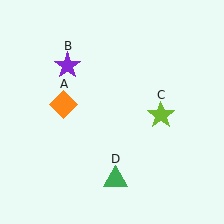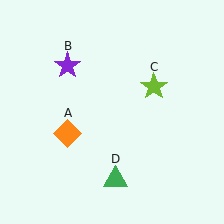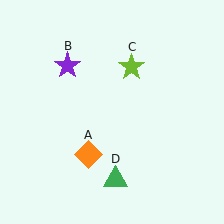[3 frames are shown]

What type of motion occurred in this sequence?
The orange diamond (object A), lime star (object C) rotated counterclockwise around the center of the scene.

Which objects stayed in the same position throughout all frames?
Purple star (object B) and green triangle (object D) remained stationary.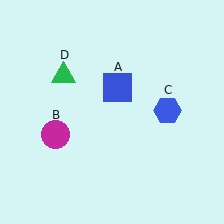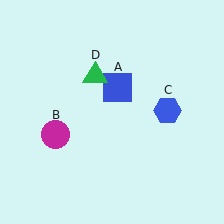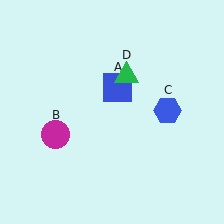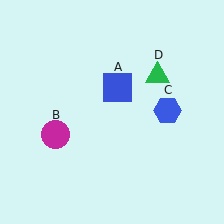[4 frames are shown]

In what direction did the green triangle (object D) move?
The green triangle (object D) moved right.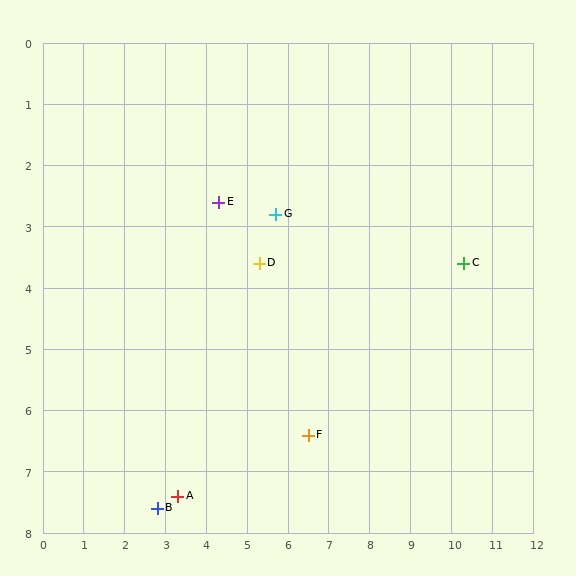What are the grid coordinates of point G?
Point G is at approximately (5.7, 2.8).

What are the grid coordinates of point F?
Point F is at approximately (6.5, 6.4).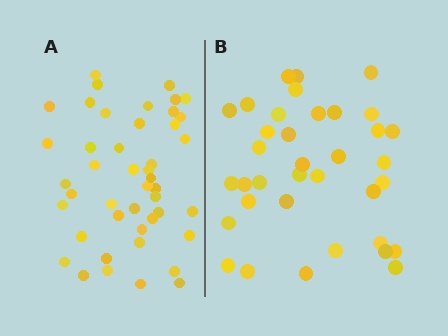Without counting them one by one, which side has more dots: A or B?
Region A (the left region) has more dots.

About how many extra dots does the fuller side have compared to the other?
Region A has roughly 8 or so more dots than region B.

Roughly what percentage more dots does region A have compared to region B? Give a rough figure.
About 25% more.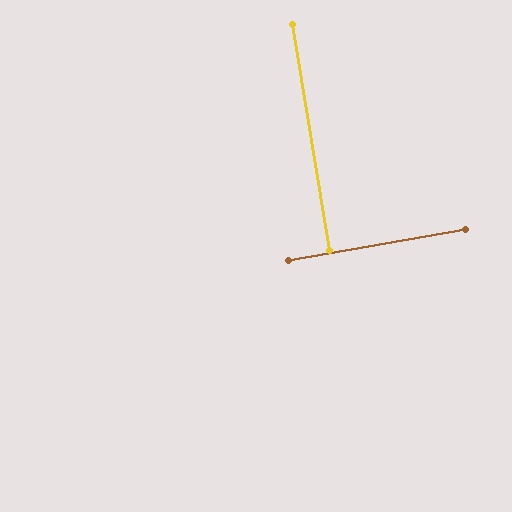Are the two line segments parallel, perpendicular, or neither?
Perpendicular — they meet at approximately 89°.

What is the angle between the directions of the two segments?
Approximately 89 degrees.